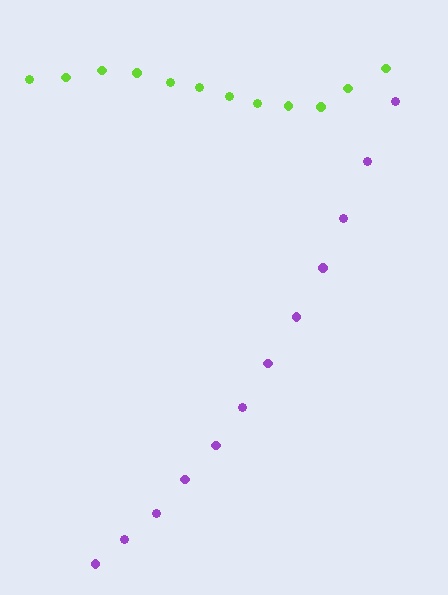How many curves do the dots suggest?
There are 2 distinct paths.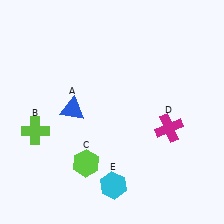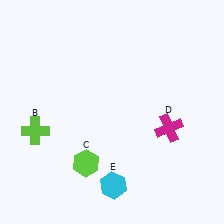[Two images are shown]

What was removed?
The blue triangle (A) was removed in Image 2.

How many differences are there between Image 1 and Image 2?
There is 1 difference between the two images.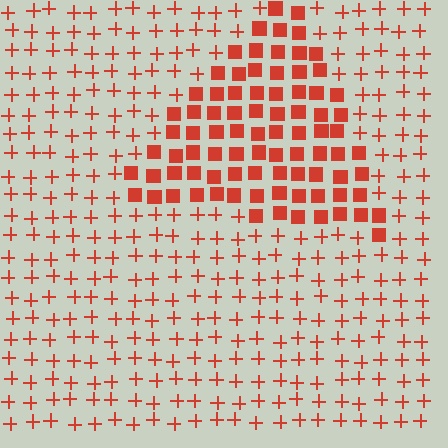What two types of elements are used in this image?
The image uses squares inside the triangle region and plus signs outside it.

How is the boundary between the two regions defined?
The boundary is defined by a change in element shape: squares inside vs. plus signs outside. All elements share the same color and spacing.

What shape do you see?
I see a triangle.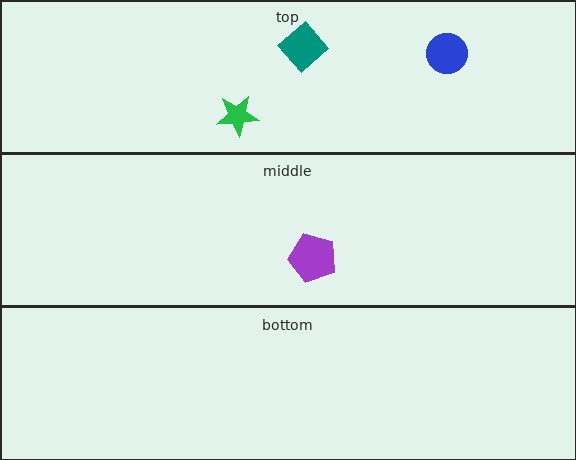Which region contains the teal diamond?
The top region.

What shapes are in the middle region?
The purple pentagon.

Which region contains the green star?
The top region.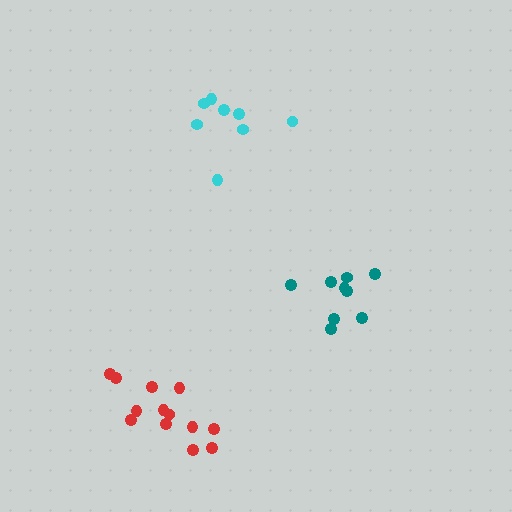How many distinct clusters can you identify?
There are 3 distinct clusters.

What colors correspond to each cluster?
The clusters are colored: red, teal, cyan.